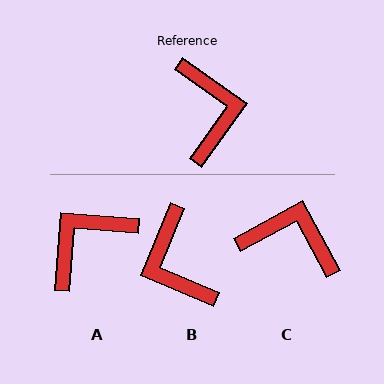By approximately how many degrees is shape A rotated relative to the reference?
Approximately 121 degrees counter-clockwise.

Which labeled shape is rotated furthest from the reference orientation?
B, about 167 degrees away.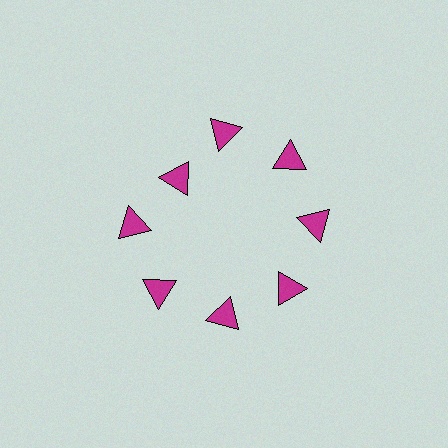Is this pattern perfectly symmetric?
No. The 8 magenta triangles are arranged in a ring, but one element near the 10 o'clock position is pulled inward toward the center, breaking the 8-fold rotational symmetry.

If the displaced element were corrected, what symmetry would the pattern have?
It would have 8-fold rotational symmetry — the pattern would map onto itself every 45 degrees.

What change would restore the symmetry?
The symmetry would be restored by moving it outward, back onto the ring so that all 8 triangles sit at equal angles and equal distance from the center.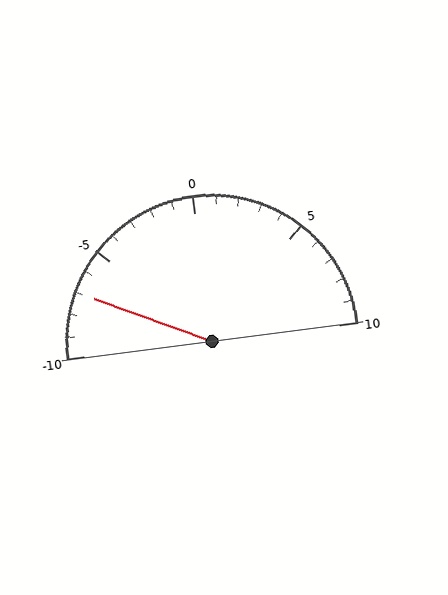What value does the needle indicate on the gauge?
The needle indicates approximately -7.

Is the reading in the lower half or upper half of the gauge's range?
The reading is in the lower half of the range (-10 to 10).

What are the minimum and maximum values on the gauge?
The gauge ranges from -10 to 10.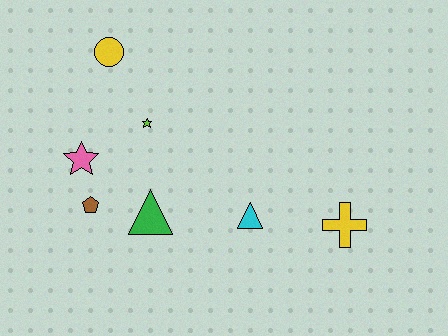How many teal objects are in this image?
There are no teal objects.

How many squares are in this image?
There are no squares.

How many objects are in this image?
There are 7 objects.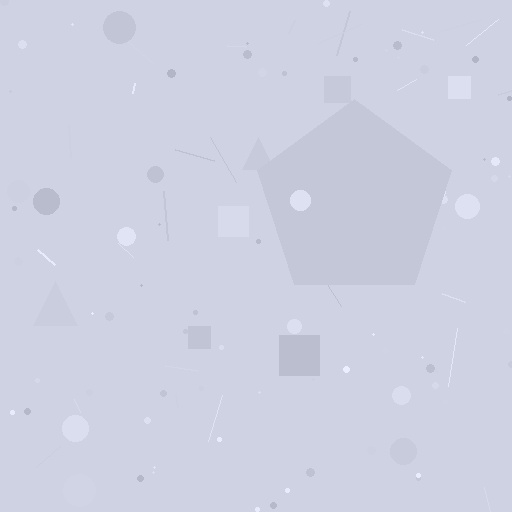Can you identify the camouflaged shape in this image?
The camouflaged shape is a pentagon.